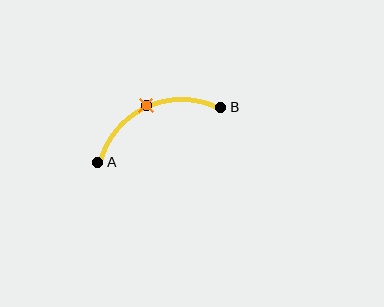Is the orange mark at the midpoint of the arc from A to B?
Yes. The orange mark lies on the arc at equal arc-length from both A and B — it is the arc midpoint.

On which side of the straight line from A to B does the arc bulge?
The arc bulges above the straight line connecting A and B.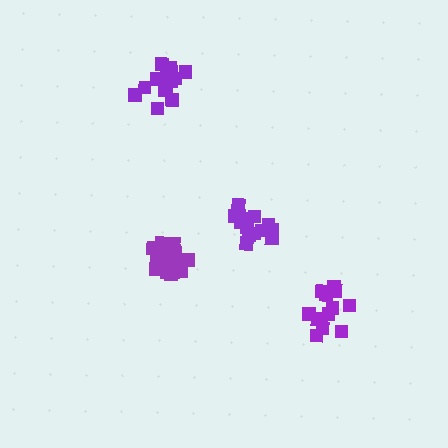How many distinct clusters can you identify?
There are 4 distinct clusters.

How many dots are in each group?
Group 1: 17 dots, Group 2: 15 dots, Group 3: 13 dots, Group 4: 16 dots (61 total).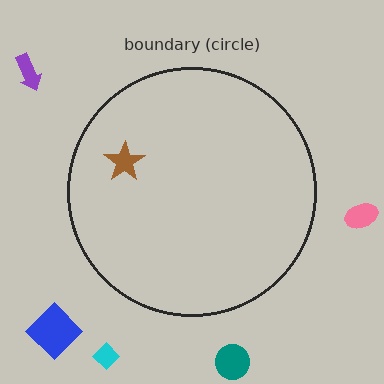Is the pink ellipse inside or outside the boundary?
Outside.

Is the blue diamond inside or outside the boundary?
Outside.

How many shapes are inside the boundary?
1 inside, 5 outside.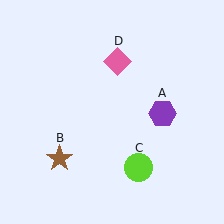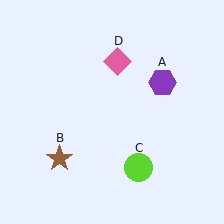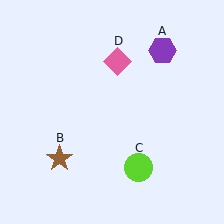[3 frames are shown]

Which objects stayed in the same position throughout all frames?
Brown star (object B) and lime circle (object C) and pink diamond (object D) remained stationary.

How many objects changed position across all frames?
1 object changed position: purple hexagon (object A).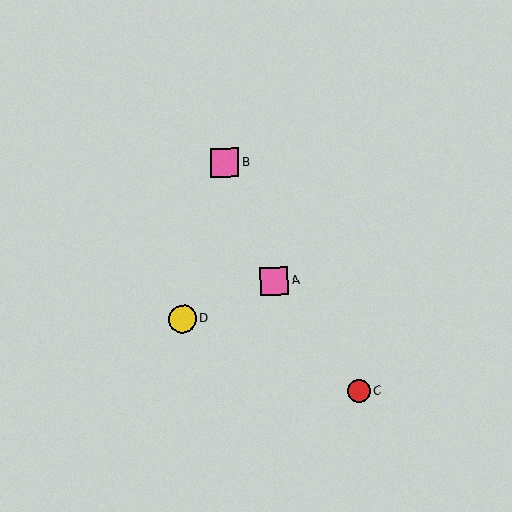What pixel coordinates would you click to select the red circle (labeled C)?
Click at (359, 391) to select the red circle C.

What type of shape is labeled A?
Shape A is a pink square.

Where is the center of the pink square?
The center of the pink square is at (274, 281).